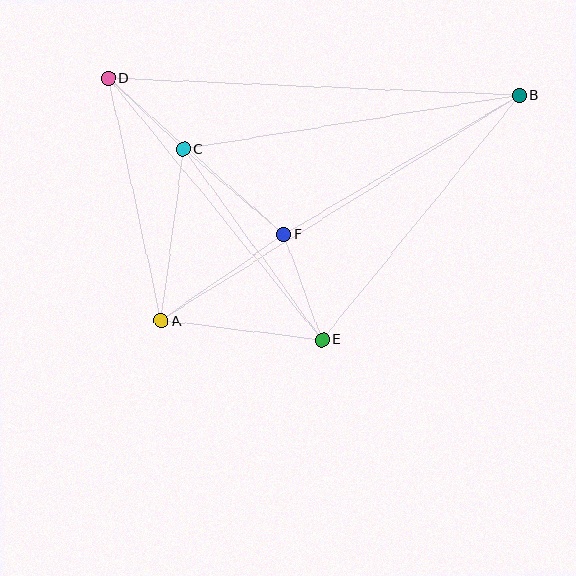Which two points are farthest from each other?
Points A and B are farthest from each other.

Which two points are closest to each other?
Points C and D are closest to each other.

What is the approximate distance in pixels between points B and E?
The distance between B and E is approximately 314 pixels.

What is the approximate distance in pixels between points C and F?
The distance between C and F is approximately 132 pixels.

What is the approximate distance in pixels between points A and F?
The distance between A and F is approximately 150 pixels.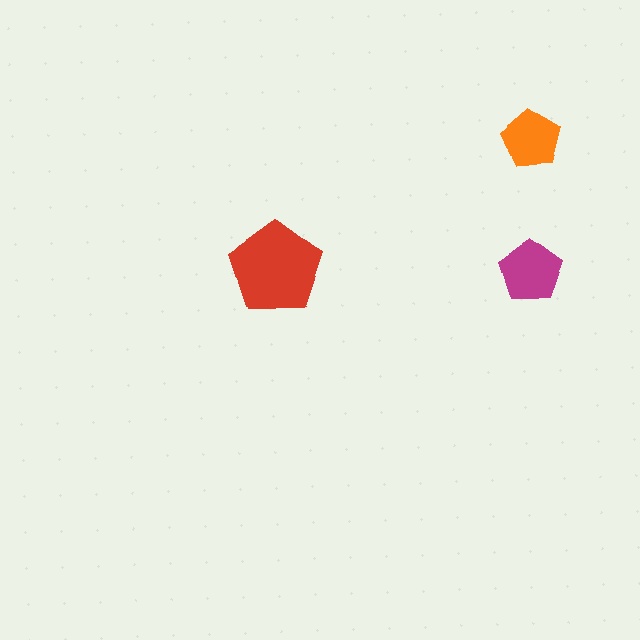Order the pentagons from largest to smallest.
the red one, the magenta one, the orange one.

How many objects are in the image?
There are 3 objects in the image.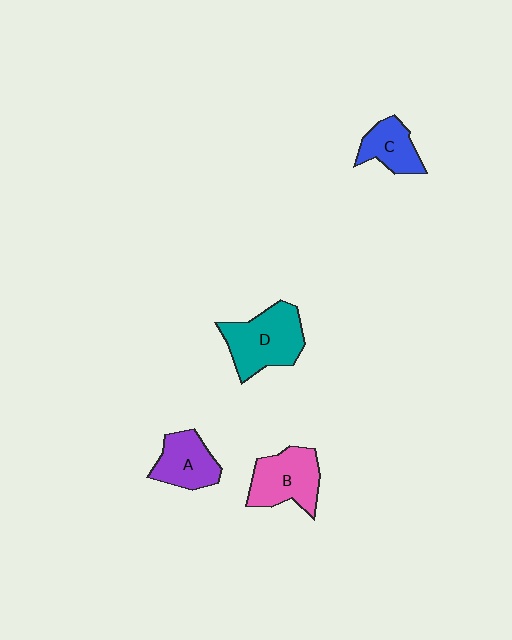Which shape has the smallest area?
Shape C (blue).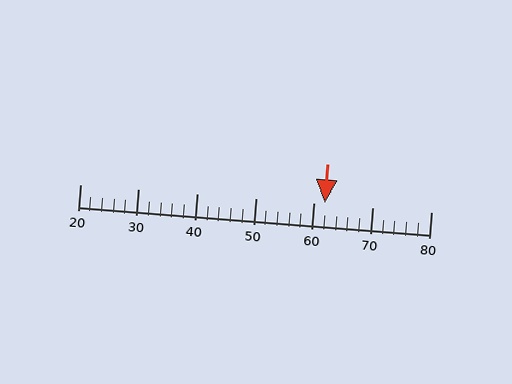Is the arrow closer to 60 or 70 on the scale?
The arrow is closer to 60.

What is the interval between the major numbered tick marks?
The major tick marks are spaced 10 units apart.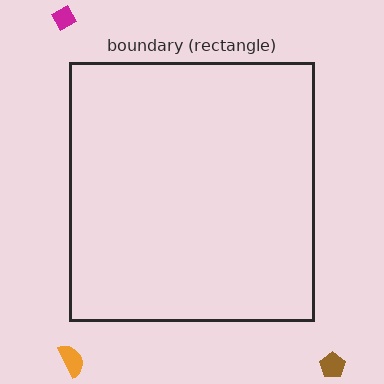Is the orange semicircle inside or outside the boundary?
Outside.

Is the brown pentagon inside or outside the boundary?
Outside.